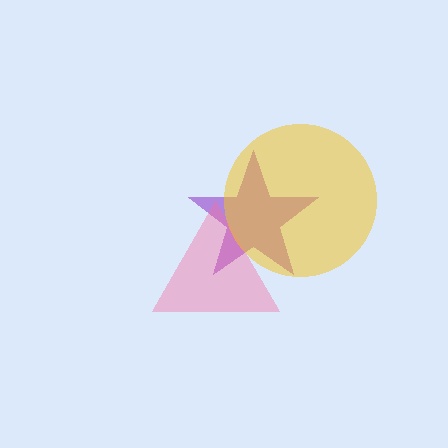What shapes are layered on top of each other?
The layered shapes are: a purple star, a pink triangle, a yellow circle.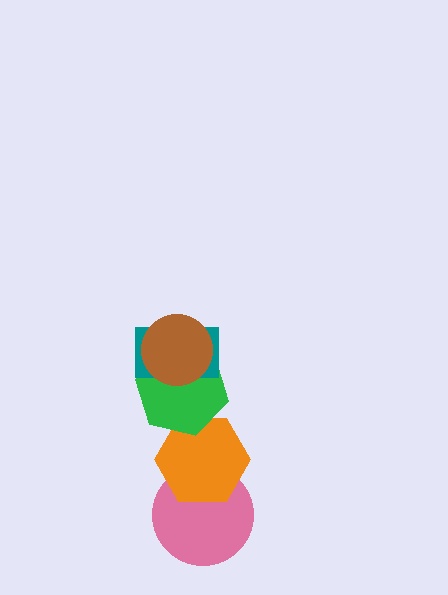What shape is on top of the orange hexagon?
The green hexagon is on top of the orange hexagon.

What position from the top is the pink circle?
The pink circle is 5th from the top.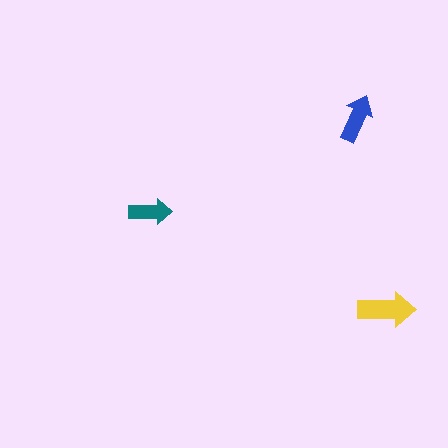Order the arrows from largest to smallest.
the yellow one, the blue one, the teal one.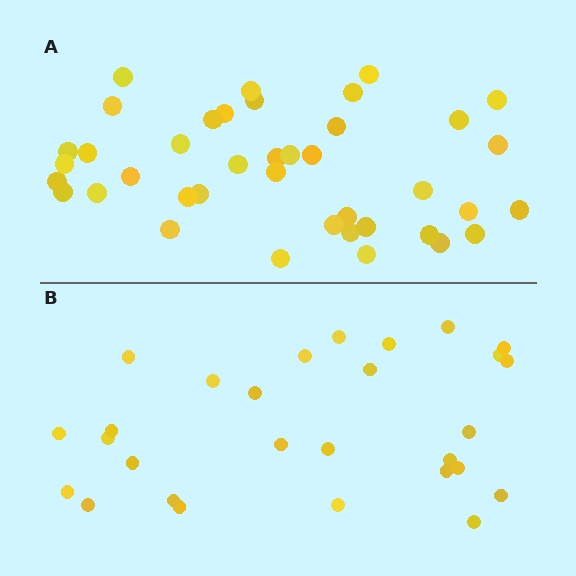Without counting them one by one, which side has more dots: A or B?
Region A (the top region) has more dots.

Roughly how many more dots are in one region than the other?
Region A has roughly 12 or so more dots than region B.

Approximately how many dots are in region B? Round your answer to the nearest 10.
About 30 dots. (The exact count is 28, which rounds to 30.)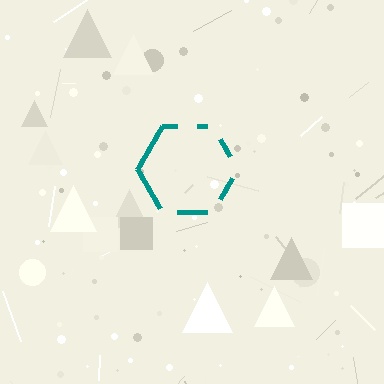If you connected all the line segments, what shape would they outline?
They would outline a hexagon.